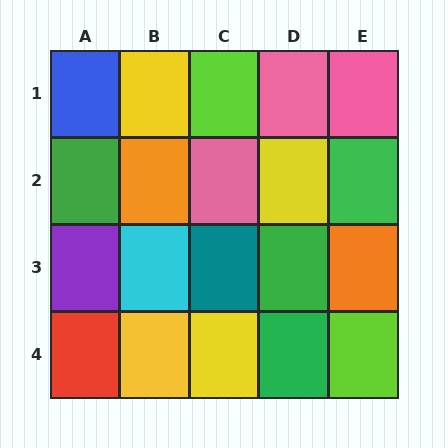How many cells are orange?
2 cells are orange.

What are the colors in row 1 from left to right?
Blue, yellow, lime, pink, pink.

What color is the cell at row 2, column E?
Green.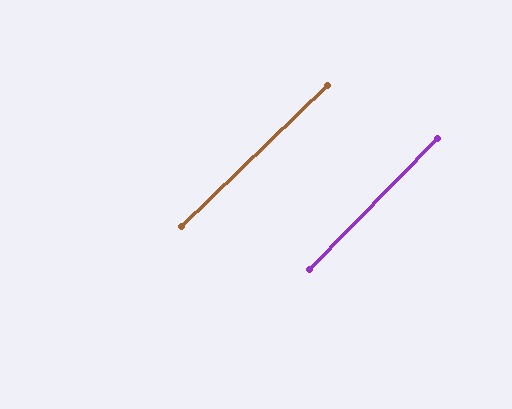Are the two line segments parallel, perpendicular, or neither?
Parallel — their directions differ by only 1.8°.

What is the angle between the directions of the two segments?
Approximately 2 degrees.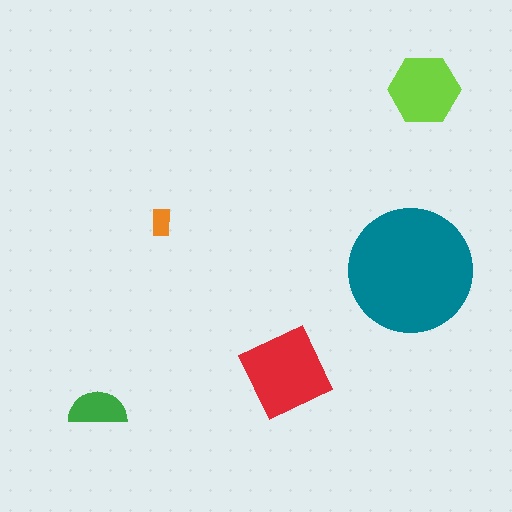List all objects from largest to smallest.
The teal circle, the red diamond, the lime hexagon, the green semicircle, the orange rectangle.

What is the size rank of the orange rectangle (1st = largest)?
5th.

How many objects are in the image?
There are 5 objects in the image.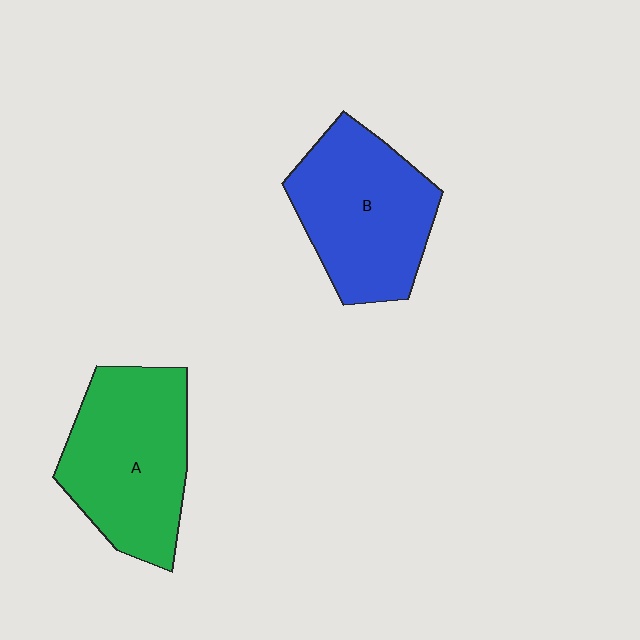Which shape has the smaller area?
Shape B (blue).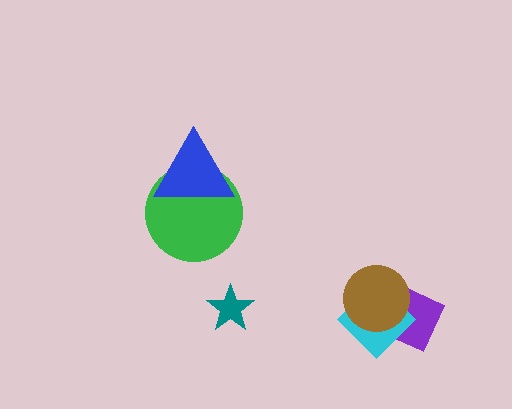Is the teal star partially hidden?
No, no other shape covers it.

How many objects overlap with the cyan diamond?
2 objects overlap with the cyan diamond.